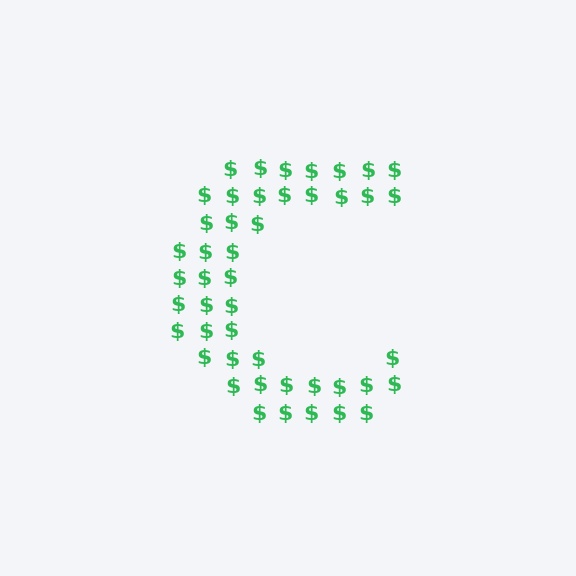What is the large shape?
The large shape is the letter C.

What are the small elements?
The small elements are dollar signs.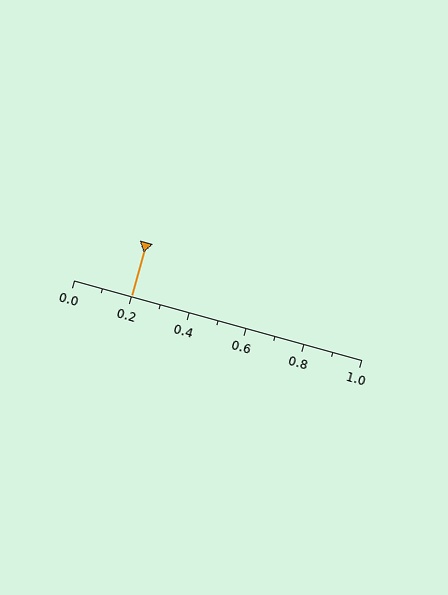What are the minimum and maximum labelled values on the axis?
The axis runs from 0.0 to 1.0.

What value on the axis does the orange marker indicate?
The marker indicates approximately 0.2.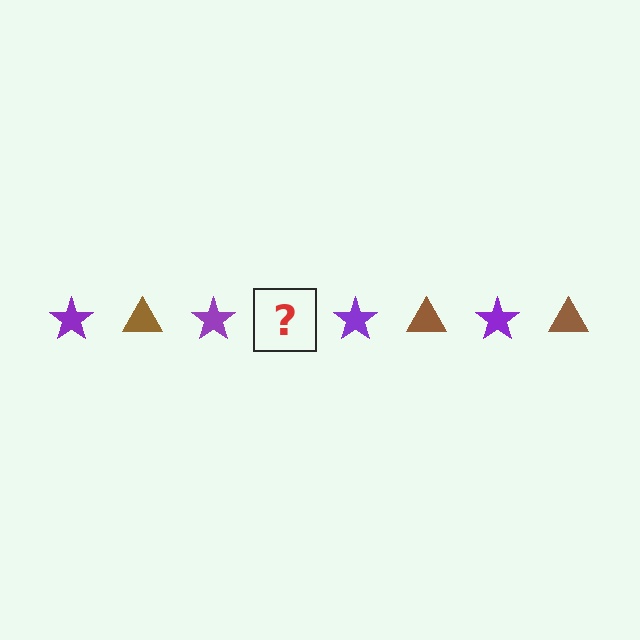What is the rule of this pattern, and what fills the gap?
The rule is that the pattern alternates between purple star and brown triangle. The gap should be filled with a brown triangle.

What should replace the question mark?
The question mark should be replaced with a brown triangle.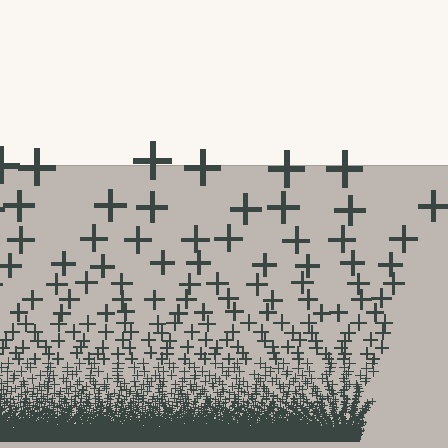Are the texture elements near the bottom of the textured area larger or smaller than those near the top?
Smaller. The gradient is inverted — elements near the bottom are smaller and denser.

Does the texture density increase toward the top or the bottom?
Density increases toward the bottom.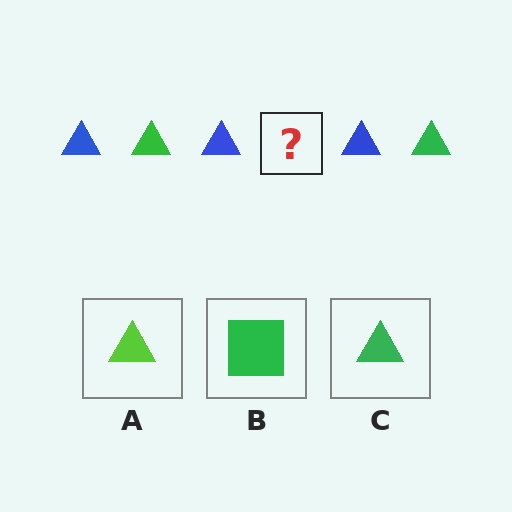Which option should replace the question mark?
Option C.